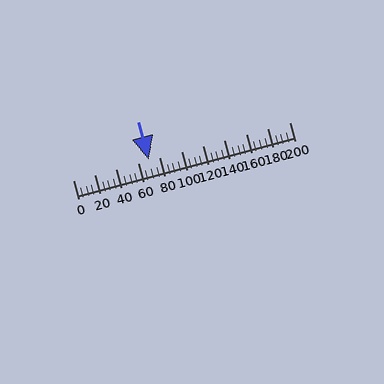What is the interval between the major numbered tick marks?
The major tick marks are spaced 20 units apart.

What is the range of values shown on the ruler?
The ruler shows values from 0 to 200.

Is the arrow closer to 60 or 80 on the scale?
The arrow is closer to 80.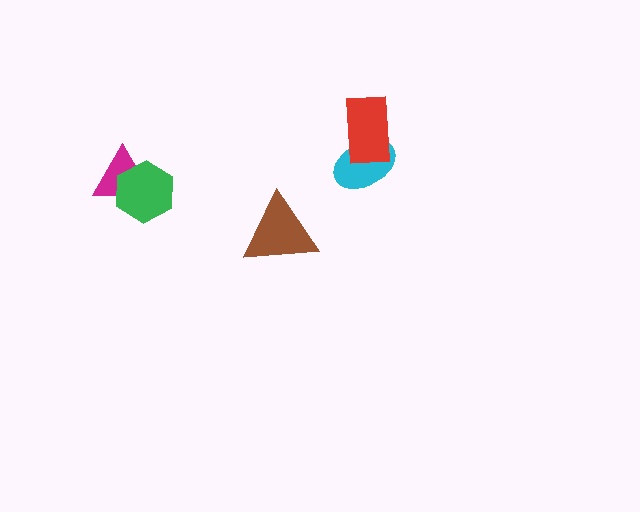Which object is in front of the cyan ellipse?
The red rectangle is in front of the cyan ellipse.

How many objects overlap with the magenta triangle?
1 object overlaps with the magenta triangle.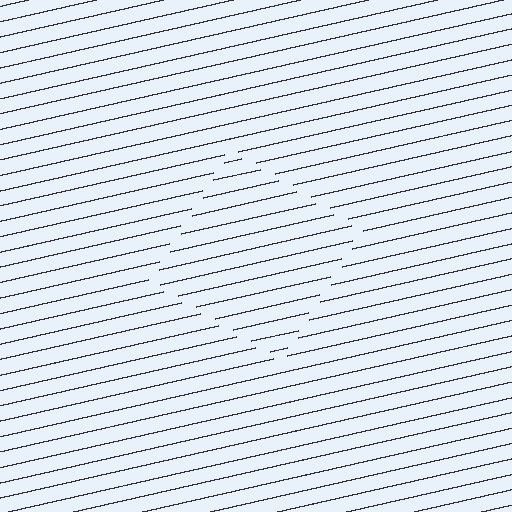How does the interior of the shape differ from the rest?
The interior of the shape contains the same grating, shifted by half a period — the contour is defined by the phase discontinuity where line-ends from the inner and outer gratings abut.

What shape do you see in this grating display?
An illusory square. The interior of the shape contains the same grating, shifted by half a period — the contour is defined by the phase discontinuity where line-ends from the inner and outer gratings abut.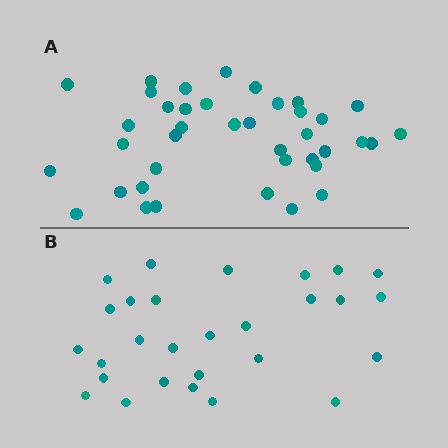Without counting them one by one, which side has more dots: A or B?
Region A (the top region) has more dots.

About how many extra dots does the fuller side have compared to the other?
Region A has roughly 12 or so more dots than region B.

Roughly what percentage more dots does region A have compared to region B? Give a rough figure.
About 40% more.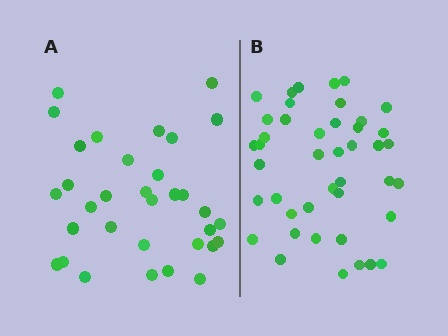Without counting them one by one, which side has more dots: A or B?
Region B (the right region) has more dots.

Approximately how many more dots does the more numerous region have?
Region B has roughly 10 or so more dots than region A.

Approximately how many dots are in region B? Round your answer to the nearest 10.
About 40 dots. (The exact count is 43, which rounds to 40.)